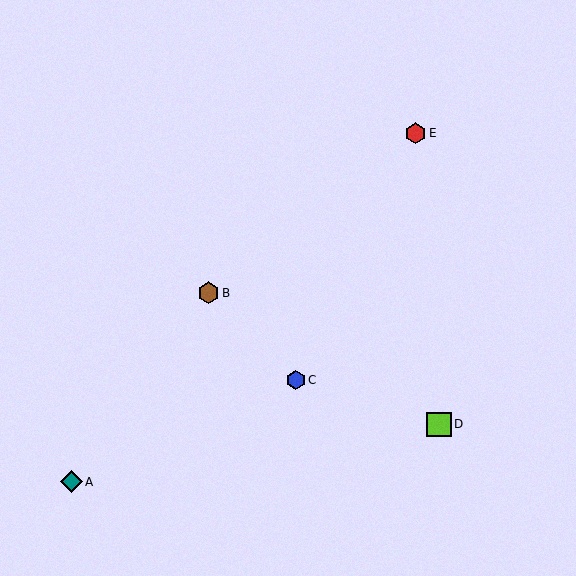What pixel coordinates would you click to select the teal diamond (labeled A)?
Click at (71, 482) to select the teal diamond A.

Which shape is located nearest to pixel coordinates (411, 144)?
The red hexagon (labeled E) at (415, 133) is nearest to that location.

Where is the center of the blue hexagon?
The center of the blue hexagon is at (296, 380).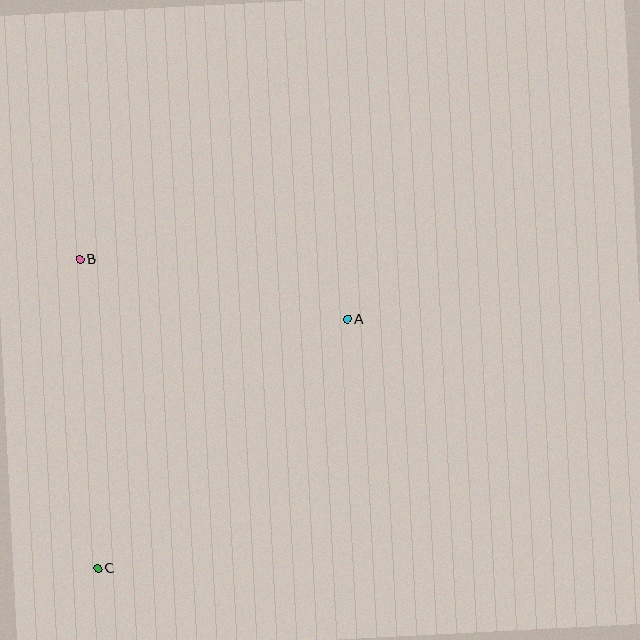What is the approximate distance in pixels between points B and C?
The distance between B and C is approximately 309 pixels.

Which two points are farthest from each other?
Points A and C are farthest from each other.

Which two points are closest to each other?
Points A and B are closest to each other.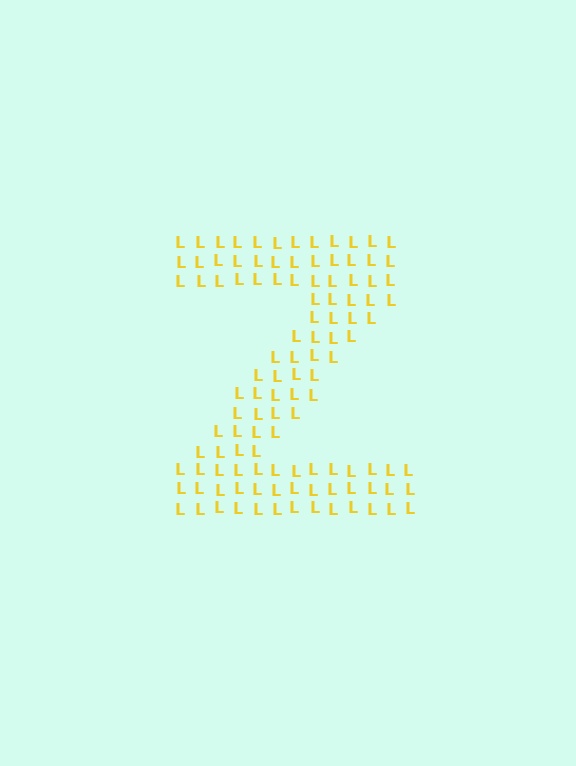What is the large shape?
The large shape is the letter Z.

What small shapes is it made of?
It is made of small letter L's.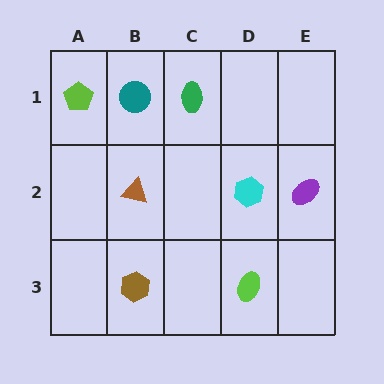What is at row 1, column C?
A green ellipse.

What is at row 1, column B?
A teal circle.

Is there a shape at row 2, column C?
No, that cell is empty.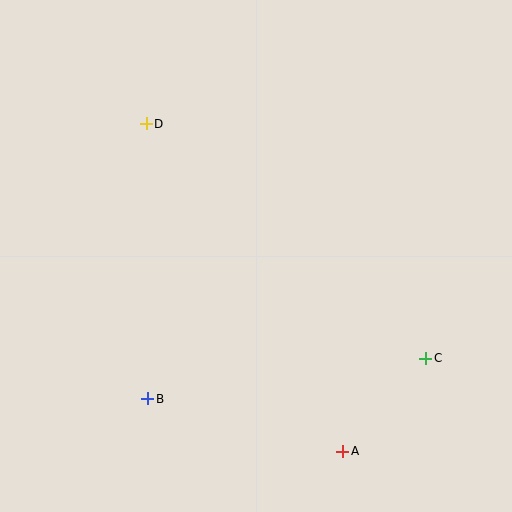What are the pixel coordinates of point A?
Point A is at (343, 451).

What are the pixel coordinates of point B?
Point B is at (148, 399).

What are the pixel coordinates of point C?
Point C is at (426, 358).